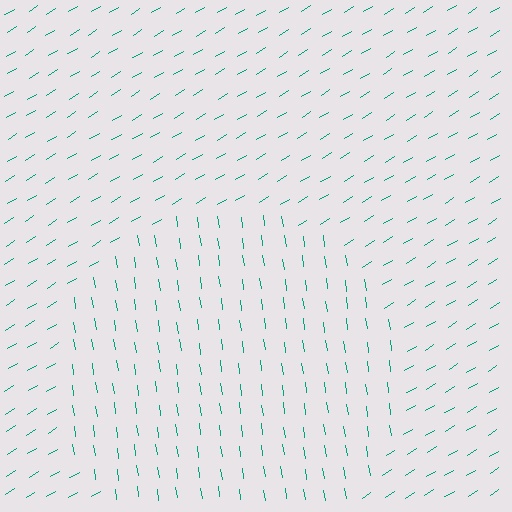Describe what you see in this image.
The image is filled with small teal line segments. A circle region in the image has lines oriented differently from the surrounding lines, creating a visible texture boundary.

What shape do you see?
I see a circle.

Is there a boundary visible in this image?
Yes, there is a texture boundary formed by a change in line orientation.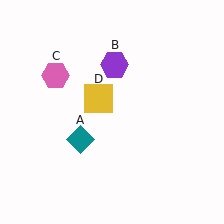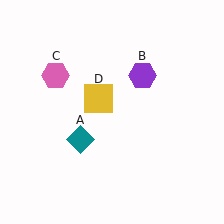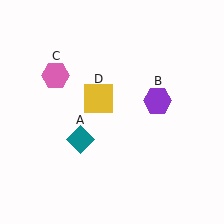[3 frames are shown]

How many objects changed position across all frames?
1 object changed position: purple hexagon (object B).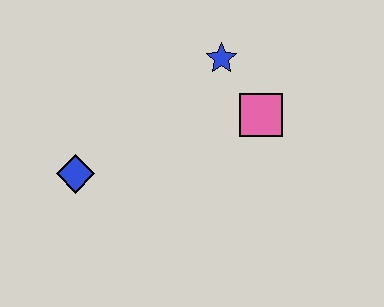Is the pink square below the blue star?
Yes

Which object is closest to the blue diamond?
The blue star is closest to the blue diamond.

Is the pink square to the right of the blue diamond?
Yes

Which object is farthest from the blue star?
The blue diamond is farthest from the blue star.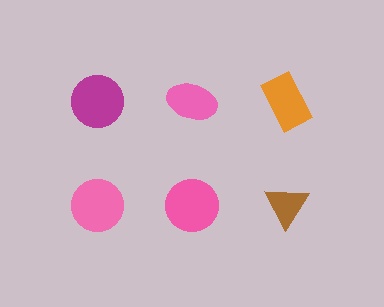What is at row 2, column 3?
A brown triangle.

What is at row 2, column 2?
A pink circle.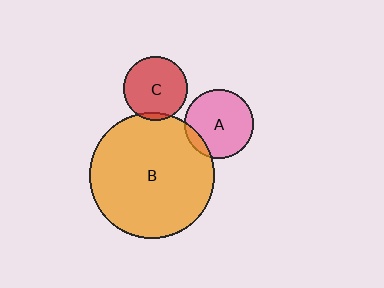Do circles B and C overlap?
Yes.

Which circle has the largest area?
Circle B (orange).